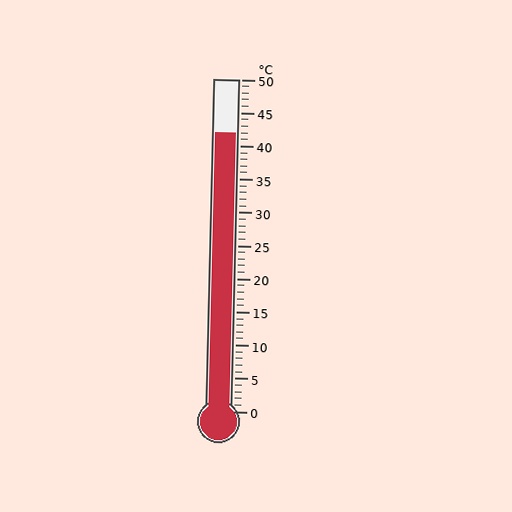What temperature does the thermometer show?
The thermometer shows approximately 42°C.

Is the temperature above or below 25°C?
The temperature is above 25°C.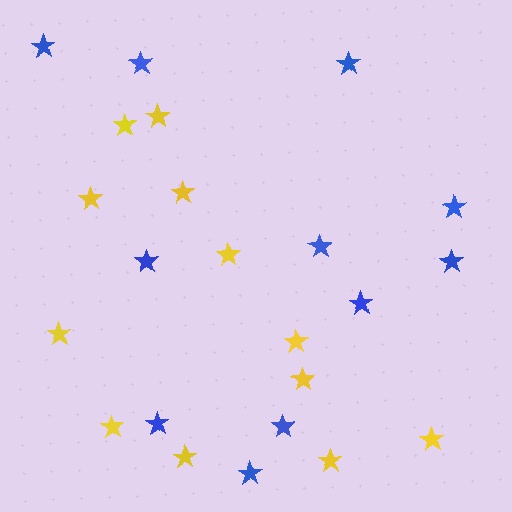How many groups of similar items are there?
There are 2 groups: one group of yellow stars (12) and one group of blue stars (11).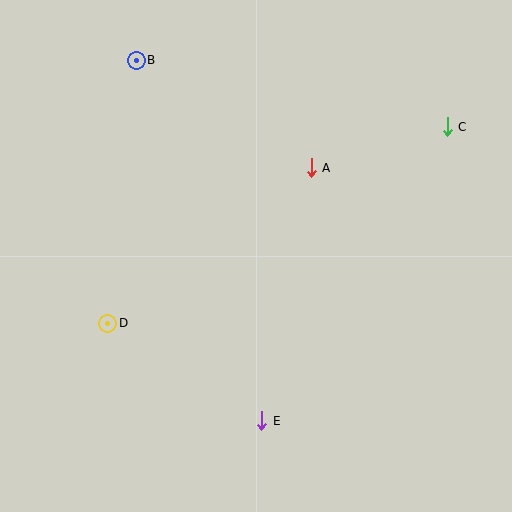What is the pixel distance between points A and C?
The distance between A and C is 142 pixels.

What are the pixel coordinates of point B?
Point B is at (136, 60).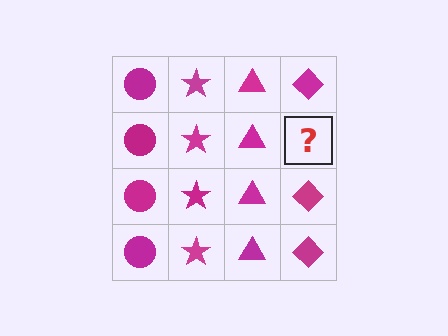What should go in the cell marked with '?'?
The missing cell should contain a magenta diamond.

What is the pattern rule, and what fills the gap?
The rule is that each column has a consistent shape. The gap should be filled with a magenta diamond.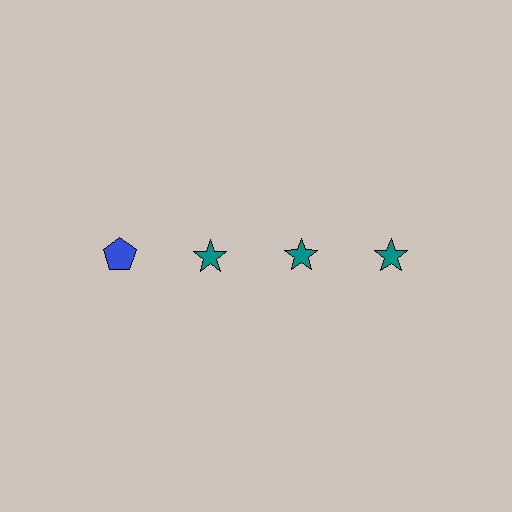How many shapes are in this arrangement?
There are 4 shapes arranged in a grid pattern.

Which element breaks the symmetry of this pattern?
The blue pentagon in the top row, leftmost column breaks the symmetry. All other shapes are teal stars.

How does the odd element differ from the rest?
It differs in both color (blue instead of teal) and shape (pentagon instead of star).